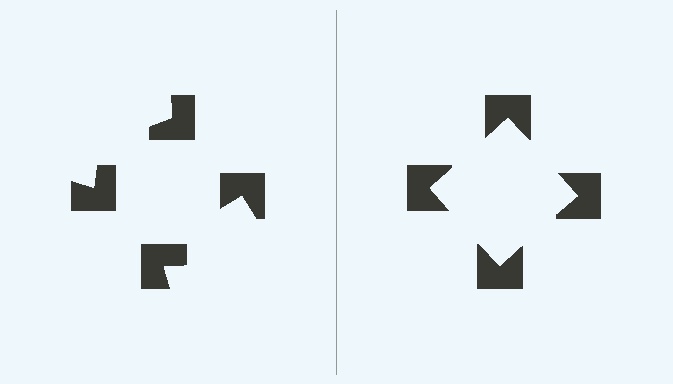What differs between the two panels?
The notched squares are positioned identically on both sides; only the wedge orientations differ. On the right they align to a square; on the left they are misaligned.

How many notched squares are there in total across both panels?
8 — 4 on each side.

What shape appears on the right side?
An illusory square.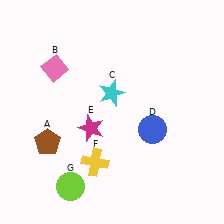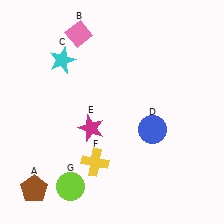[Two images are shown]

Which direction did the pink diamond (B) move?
The pink diamond (B) moved up.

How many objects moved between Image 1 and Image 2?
3 objects moved between the two images.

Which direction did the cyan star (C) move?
The cyan star (C) moved left.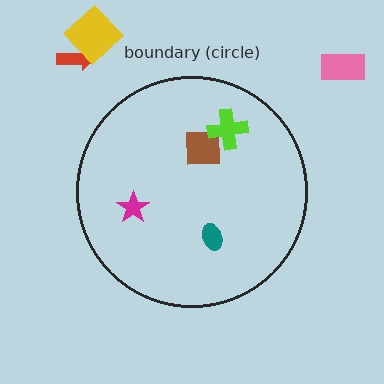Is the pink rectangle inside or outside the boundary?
Outside.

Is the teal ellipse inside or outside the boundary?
Inside.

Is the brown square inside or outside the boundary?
Inside.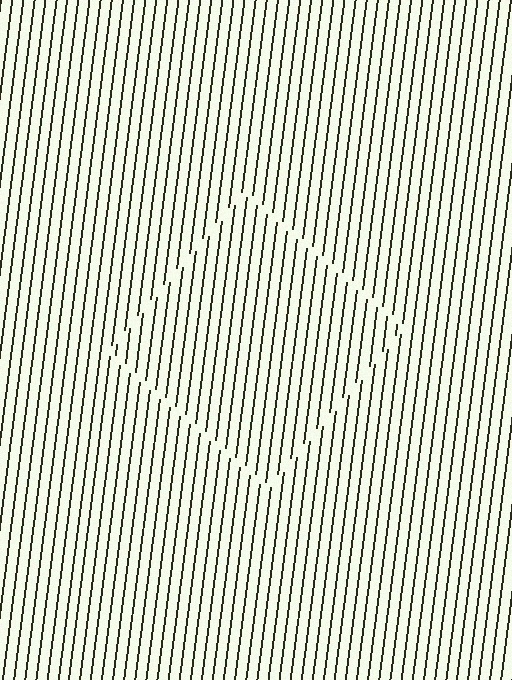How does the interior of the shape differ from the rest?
The interior of the shape contains the same grating, shifted by half a period — the contour is defined by the phase discontinuity where line-ends from the inner and outer gratings abut.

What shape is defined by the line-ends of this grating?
An illusory square. The interior of the shape contains the same grating, shifted by half a period — the contour is defined by the phase discontinuity where line-ends from the inner and outer gratings abut.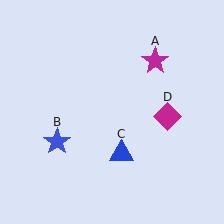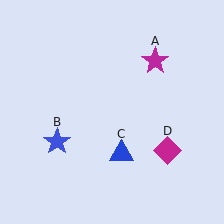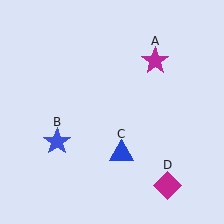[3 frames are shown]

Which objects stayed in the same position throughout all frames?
Magenta star (object A) and blue star (object B) and blue triangle (object C) remained stationary.